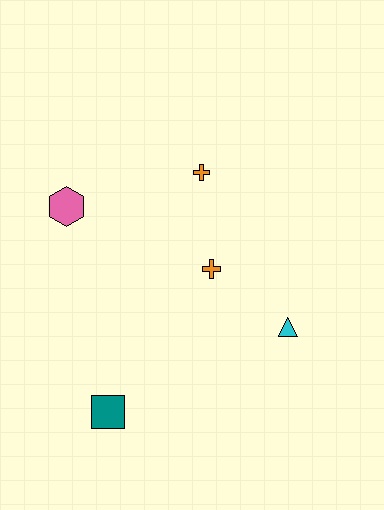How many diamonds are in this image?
There are no diamonds.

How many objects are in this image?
There are 5 objects.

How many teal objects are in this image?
There is 1 teal object.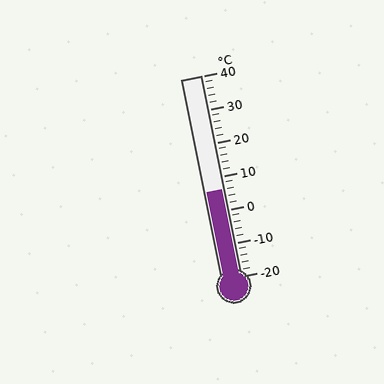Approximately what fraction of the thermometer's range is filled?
The thermometer is filled to approximately 45% of its range.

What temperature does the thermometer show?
The thermometer shows approximately 6°C.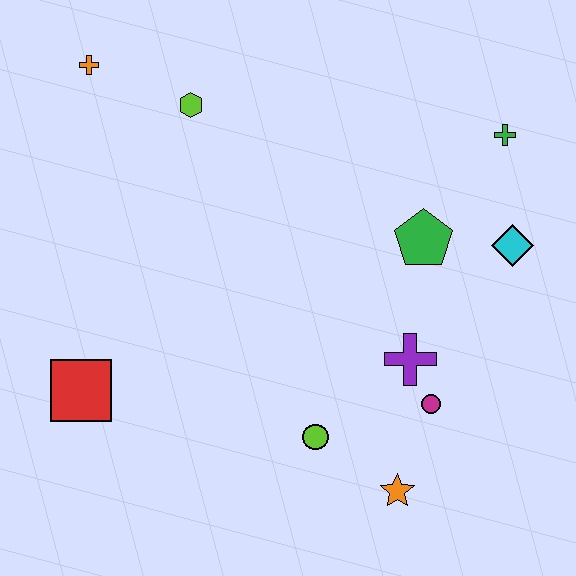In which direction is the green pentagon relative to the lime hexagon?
The green pentagon is to the right of the lime hexagon.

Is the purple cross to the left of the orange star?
No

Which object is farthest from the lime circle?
The orange cross is farthest from the lime circle.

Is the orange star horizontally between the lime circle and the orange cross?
No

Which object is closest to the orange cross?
The lime hexagon is closest to the orange cross.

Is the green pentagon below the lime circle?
No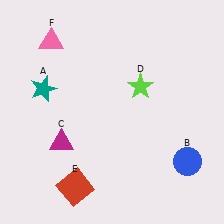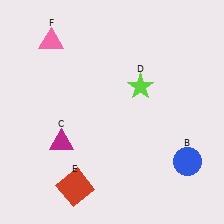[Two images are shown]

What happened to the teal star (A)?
The teal star (A) was removed in Image 2. It was in the top-left area of Image 1.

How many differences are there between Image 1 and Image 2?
There is 1 difference between the two images.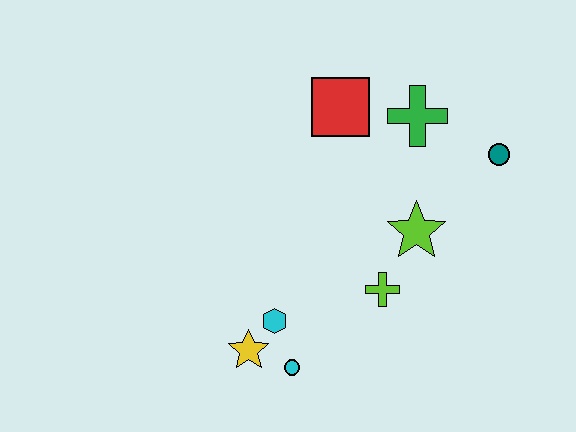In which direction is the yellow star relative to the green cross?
The yellow star is below the green cross.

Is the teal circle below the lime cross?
No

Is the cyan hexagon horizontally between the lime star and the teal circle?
No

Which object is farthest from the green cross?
The yellow star is farthest from the green cross.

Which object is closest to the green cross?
The red square is closest to the green cross.